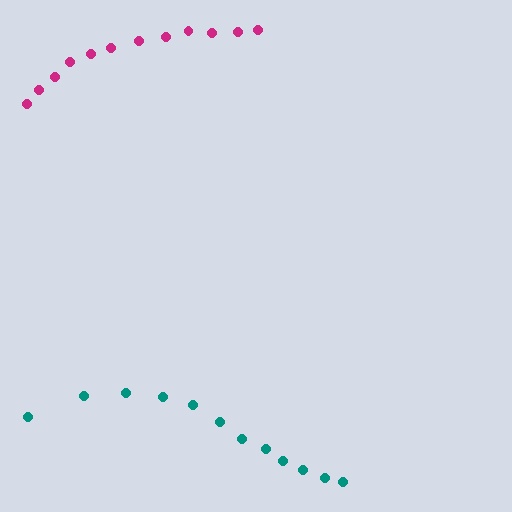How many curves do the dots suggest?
There are 2 distinct paths.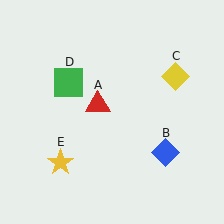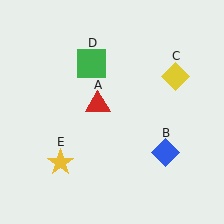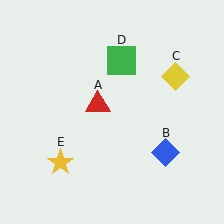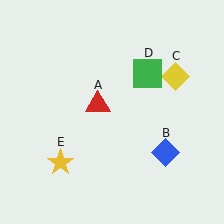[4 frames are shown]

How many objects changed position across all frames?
1 object changed position: green square (object D).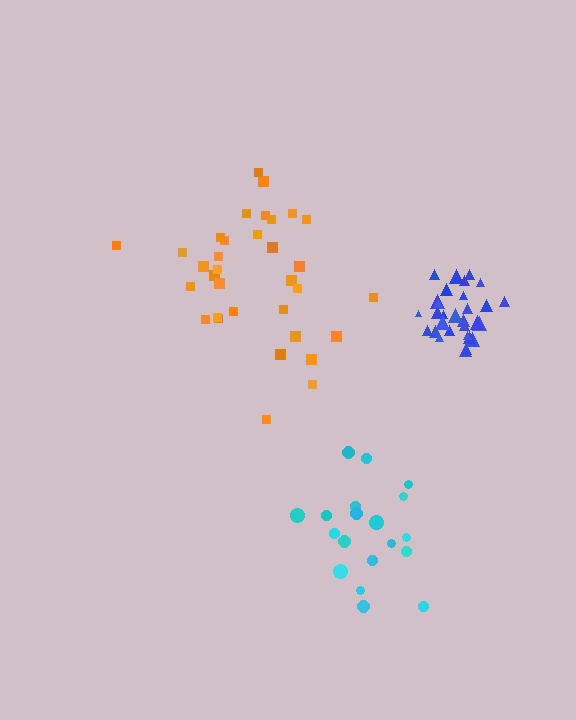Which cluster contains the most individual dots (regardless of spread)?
Orange (34).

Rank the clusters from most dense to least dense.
blue, orange, cyan.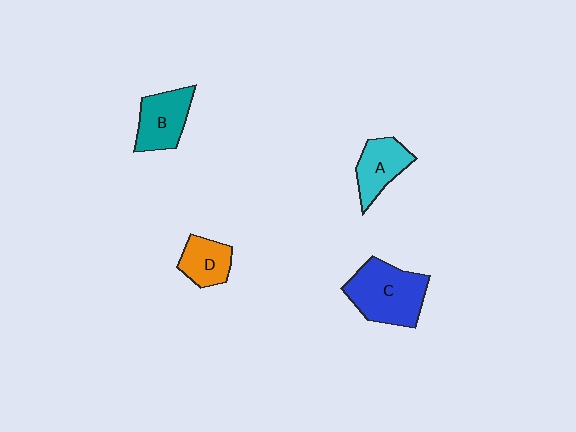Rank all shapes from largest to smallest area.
From largest to smallest: C (blue), B (teal), A (cyan), D (orange).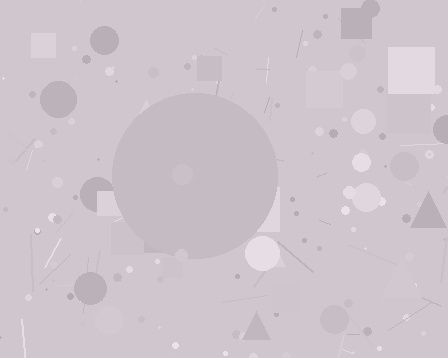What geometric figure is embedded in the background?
A circle is embedded in the background.